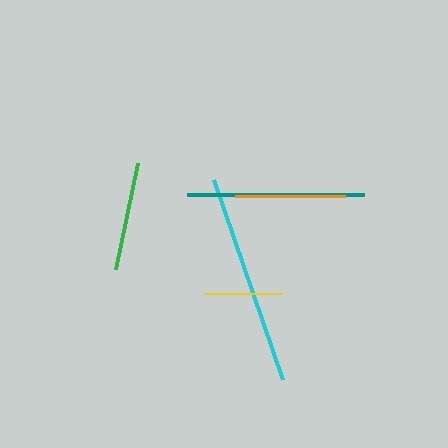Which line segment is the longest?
The cyan line is the longest at approximately 212 pixels.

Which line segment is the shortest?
The yellow line is the shortest at approximately 78 pixels.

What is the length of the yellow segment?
The yellow segment is approximately 78 pixels long.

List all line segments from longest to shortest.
From longest to shortest: cyan, teal, orange, green, yellow.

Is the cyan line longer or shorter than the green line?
The cyan line is longer than the green line.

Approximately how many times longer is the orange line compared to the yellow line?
The orange line is approximately 1.4 times the length of the yellow line.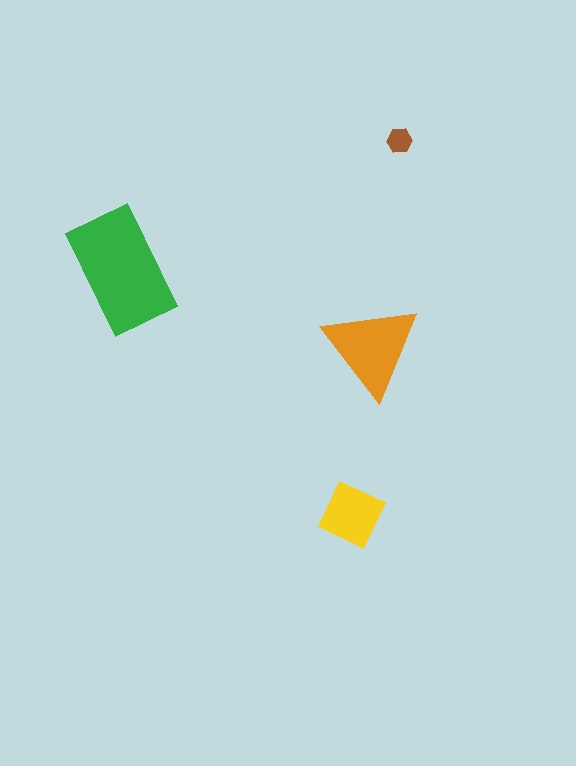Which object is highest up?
The brown hexagon is topmost.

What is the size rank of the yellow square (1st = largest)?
3rd.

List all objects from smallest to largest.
The brown hexagon, the yellow square, the orange triangle, the green rectangle.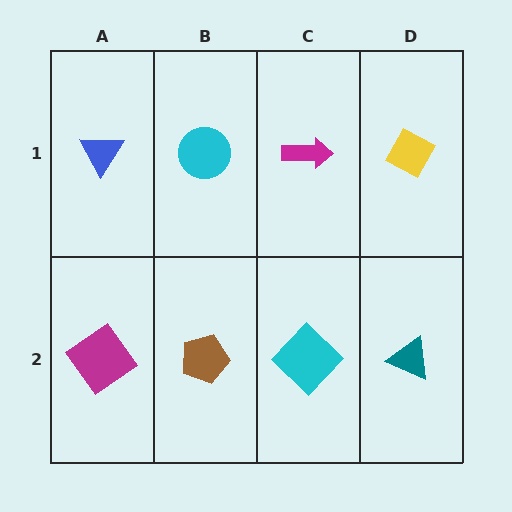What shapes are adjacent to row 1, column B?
A brown pentagon (row 2, column B), a blue triangle (row 1, column A), a magenta arrow (row 1, column C).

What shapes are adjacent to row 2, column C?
A magenta arrow (row 1, column C), a brown pentagon (row 2, column B), a teal triangle (row 2, column D).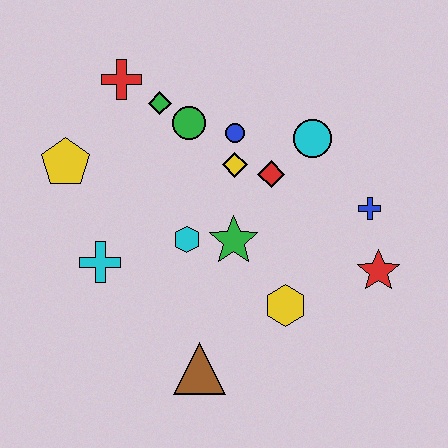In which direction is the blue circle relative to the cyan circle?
The blue circle is to the left of the cyan circle.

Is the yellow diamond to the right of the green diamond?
Yes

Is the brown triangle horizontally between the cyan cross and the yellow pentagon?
No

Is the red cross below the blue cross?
No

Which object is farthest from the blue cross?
The yellow pentagon is farthest from the blue cross.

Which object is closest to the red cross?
The green diamond is closest to the red cross.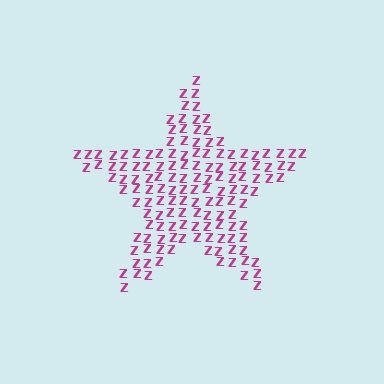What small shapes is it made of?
It is made of small letter Z's.